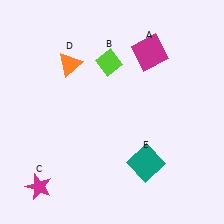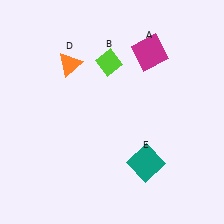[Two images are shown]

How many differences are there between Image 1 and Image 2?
There is 1 difference between the two images.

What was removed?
The magenta star (C) was removed in Image 2.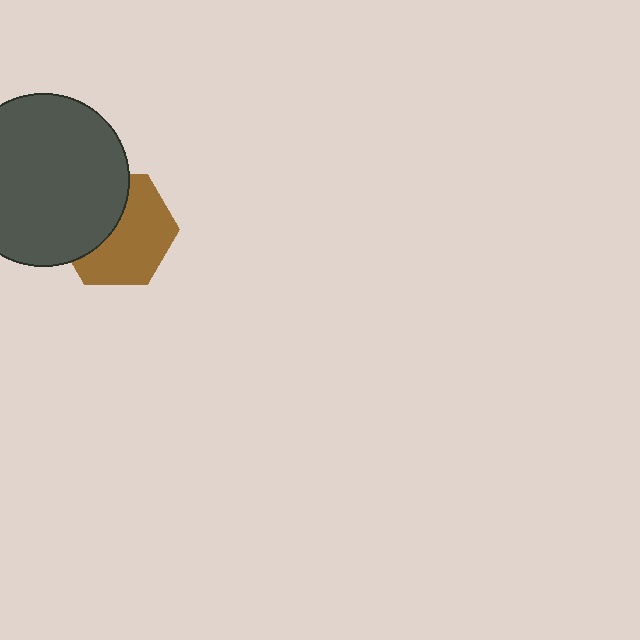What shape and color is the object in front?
The object in front is a dark gray circle.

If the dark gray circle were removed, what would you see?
You would see the complete brown hexagon.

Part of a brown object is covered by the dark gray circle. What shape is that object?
It is a hexagon.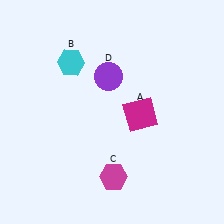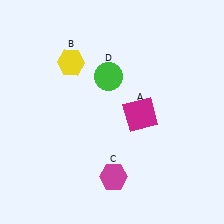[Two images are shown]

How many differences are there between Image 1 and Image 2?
There are 2 differences between the two images.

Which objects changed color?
B changed from cyan to yellow. D changed from purple to green.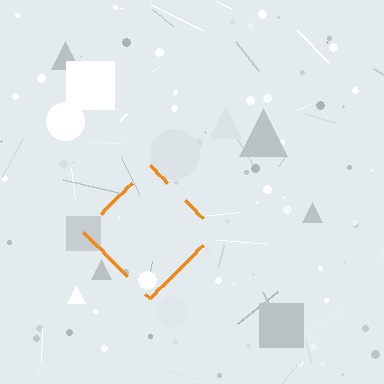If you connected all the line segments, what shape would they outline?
They would outline a diamond.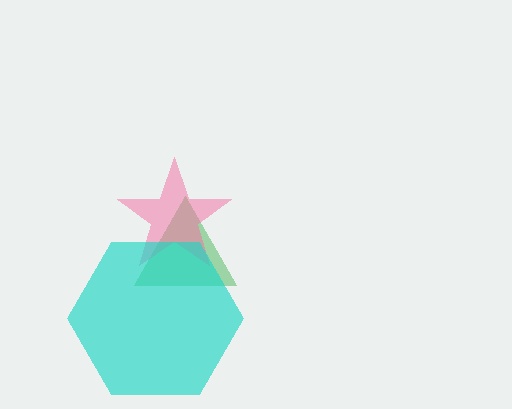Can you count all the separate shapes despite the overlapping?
Yes, there are 3 separate shapes.